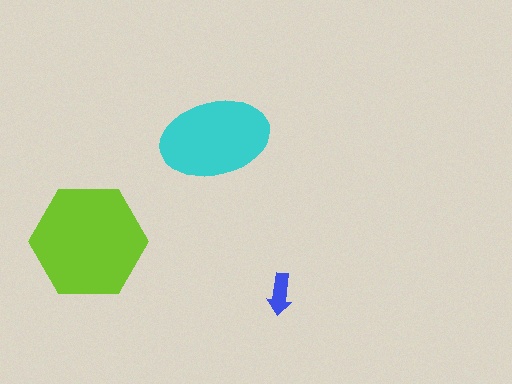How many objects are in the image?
There are 3 objects in the image.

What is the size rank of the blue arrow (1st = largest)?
3rd.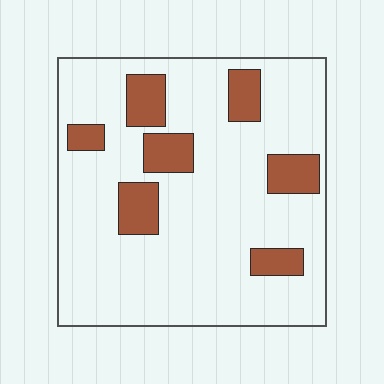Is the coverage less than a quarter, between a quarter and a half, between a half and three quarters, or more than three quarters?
Less than a quarter.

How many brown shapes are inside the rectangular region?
7.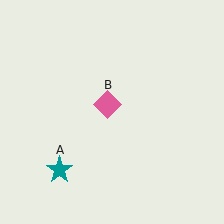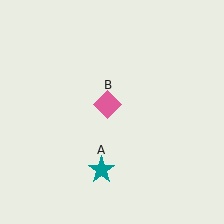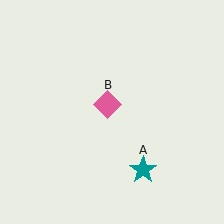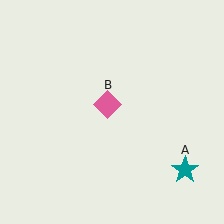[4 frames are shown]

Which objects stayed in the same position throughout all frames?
Pink diamond (object B) remained stationary.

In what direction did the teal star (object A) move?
The teal star (object A) moved right.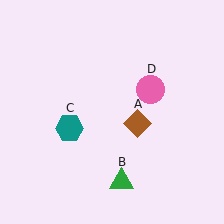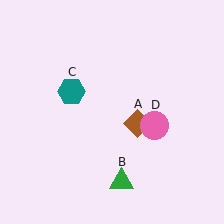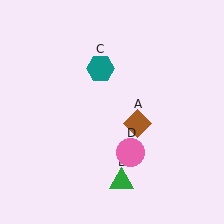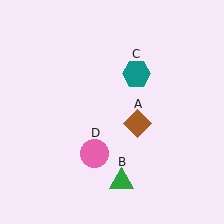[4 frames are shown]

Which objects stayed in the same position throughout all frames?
Brown diamond (object A) and green triangle (object B) remained stationary.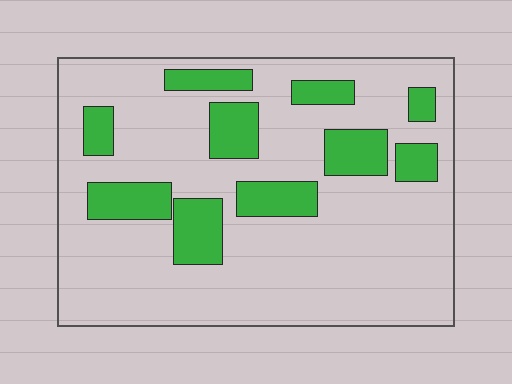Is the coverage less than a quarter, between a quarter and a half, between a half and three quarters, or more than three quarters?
Less than a quarter.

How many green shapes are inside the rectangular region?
10.